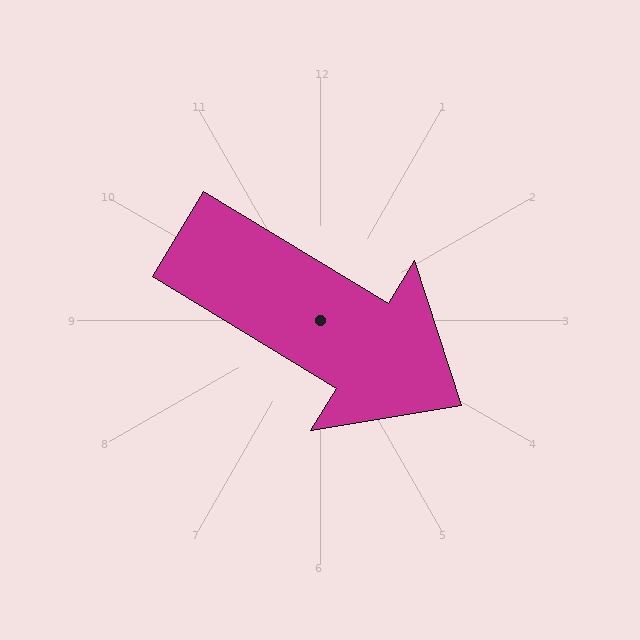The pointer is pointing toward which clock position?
Roughly 4 o'clock.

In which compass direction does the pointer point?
Southeast.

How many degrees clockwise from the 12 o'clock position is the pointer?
Approximately 121 degrees.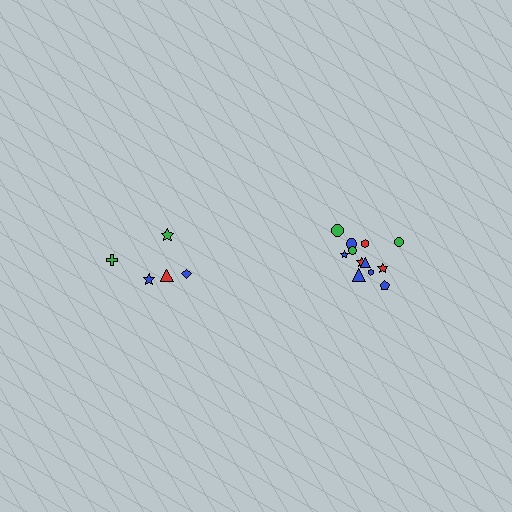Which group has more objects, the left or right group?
The right group.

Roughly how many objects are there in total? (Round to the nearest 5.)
Roughly 15 objects in total.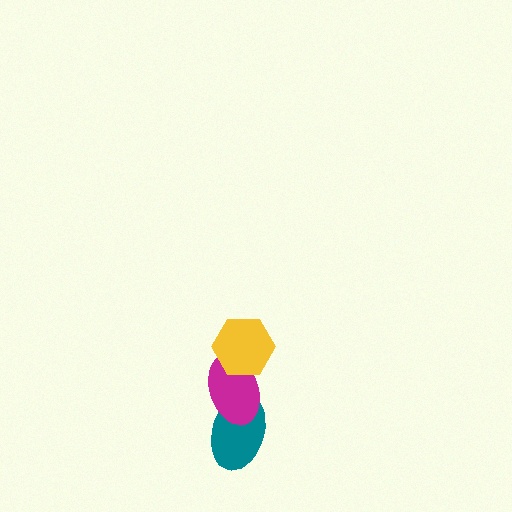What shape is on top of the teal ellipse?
The magenta ellipse is on top of the teal ellipse.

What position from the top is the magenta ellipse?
The magenta ellipse is 2nd from the top.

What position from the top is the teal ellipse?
The teal ellipse is 3rd from the top.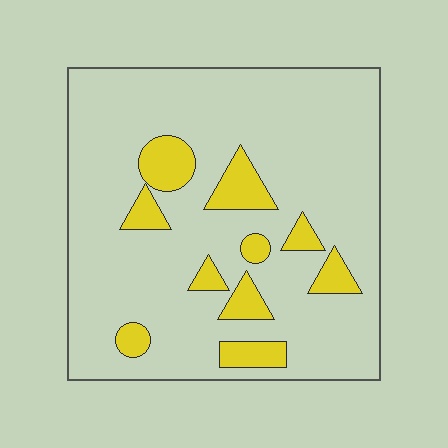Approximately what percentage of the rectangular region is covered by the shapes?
Approximately 15%.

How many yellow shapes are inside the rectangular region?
10.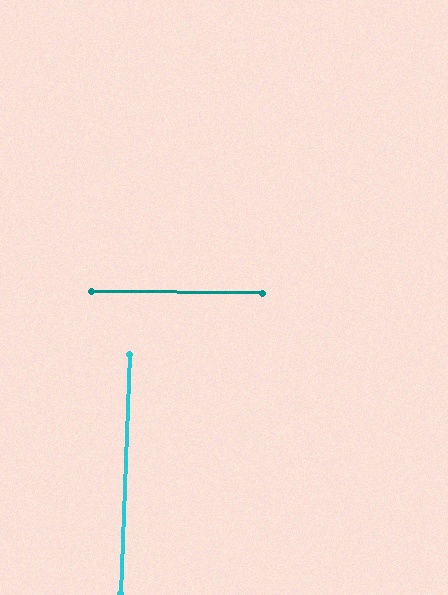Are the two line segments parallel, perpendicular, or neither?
Perpendicular — they meet at approximately 88°.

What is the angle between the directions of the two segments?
Approximately 88 degrees.